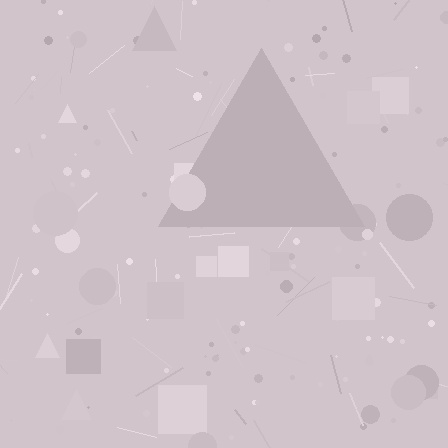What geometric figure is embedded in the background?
A triangle is embedded in the background.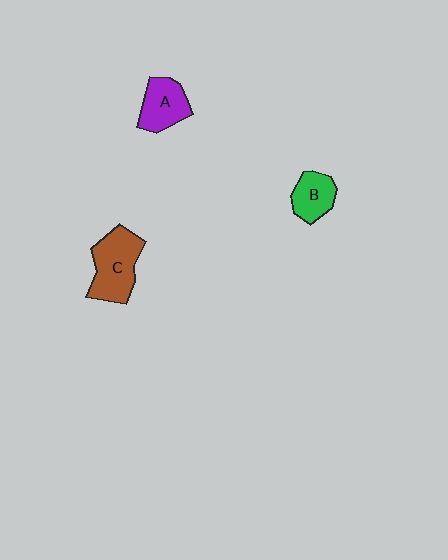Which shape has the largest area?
Shape C (brown).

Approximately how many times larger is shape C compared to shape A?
Approximately 1.4 times.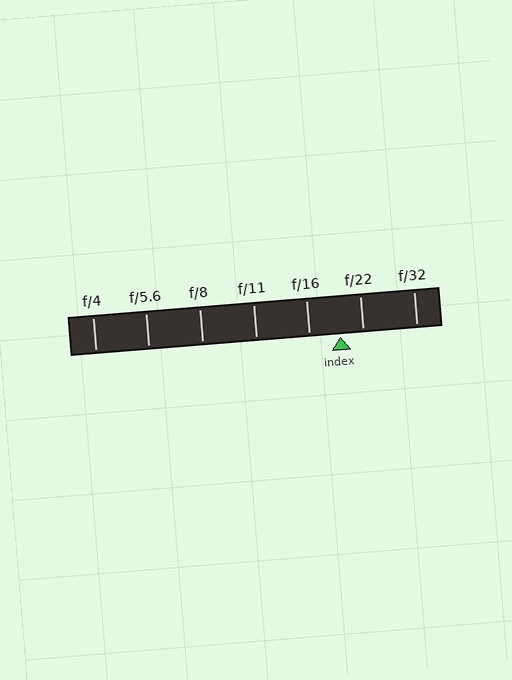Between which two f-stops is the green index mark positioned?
The index mark is between f/16 and f/22.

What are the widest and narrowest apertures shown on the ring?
The widest aperture shown is f/4 and the narrowest is f/32.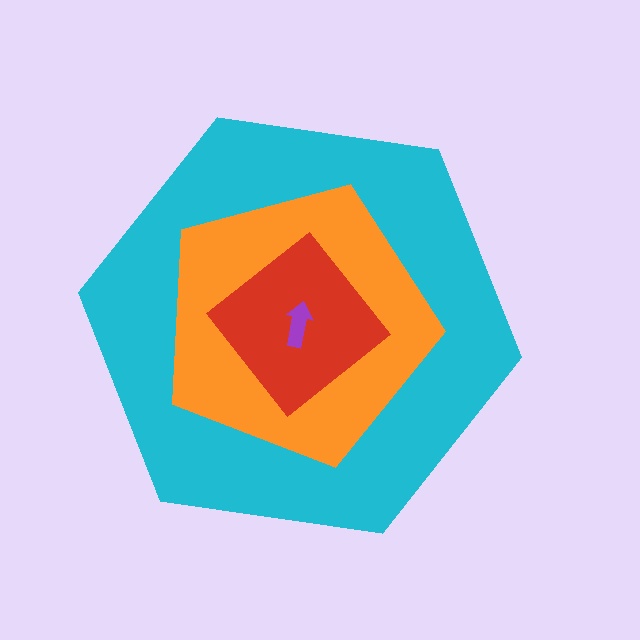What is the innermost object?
The purple arrow.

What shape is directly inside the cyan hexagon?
The orange pentagon.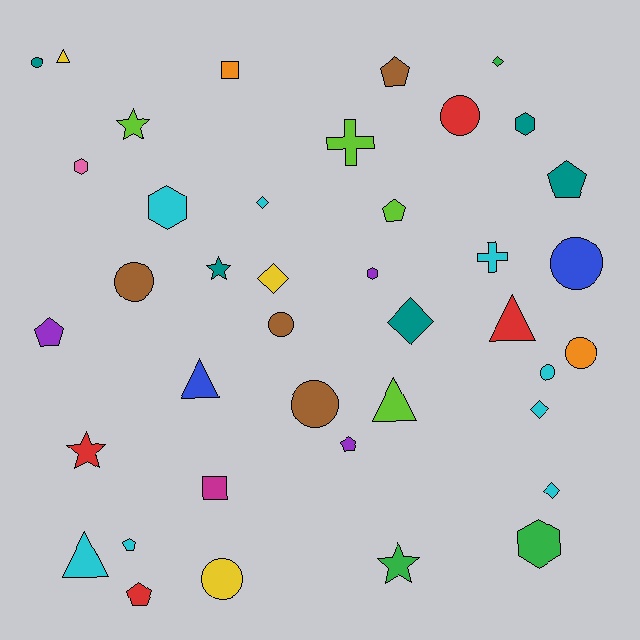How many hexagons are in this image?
There are 5 hexagons.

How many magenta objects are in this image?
There is 1 magenta object.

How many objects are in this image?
There are 40 objects.